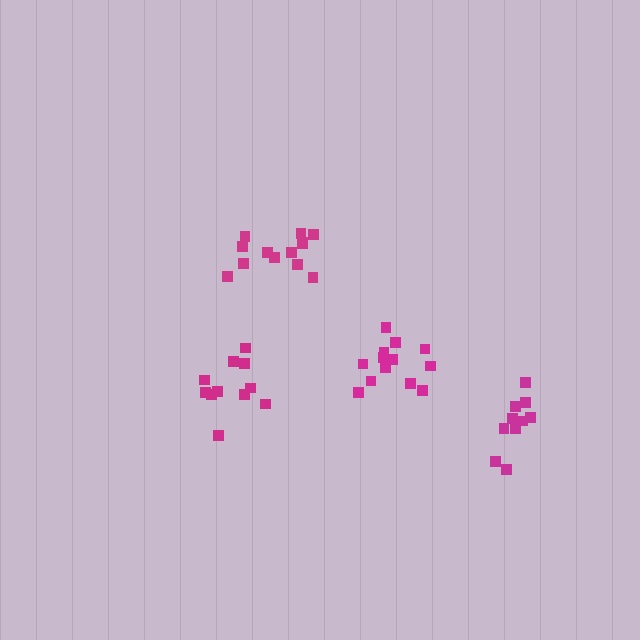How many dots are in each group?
Group 1: 13 dots, Group 2: 13 dots, Group 3: 10 dots, Group 4: 11 dots (47 total).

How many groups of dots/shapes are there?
There are 4 groups.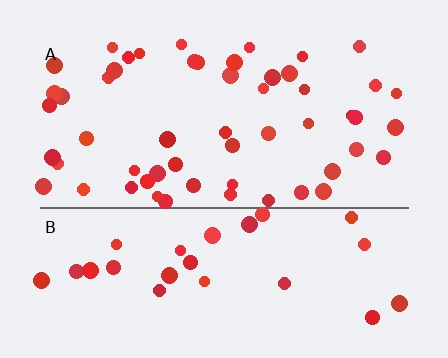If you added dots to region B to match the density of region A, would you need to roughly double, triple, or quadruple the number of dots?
Approximately double.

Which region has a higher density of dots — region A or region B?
A (the top).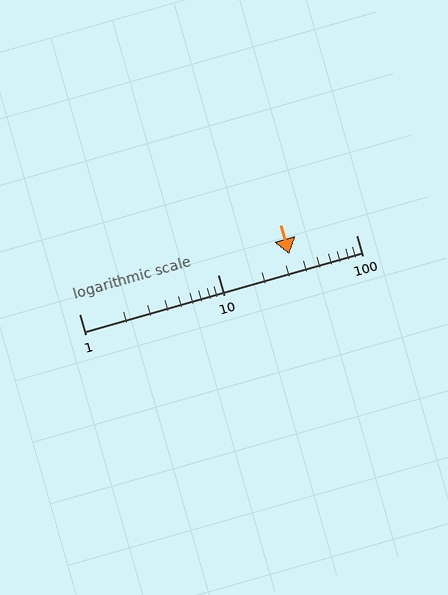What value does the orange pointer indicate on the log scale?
The pointer indicates approximately 33.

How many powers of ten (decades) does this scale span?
The scale spans 2 decades, from 1 to 100.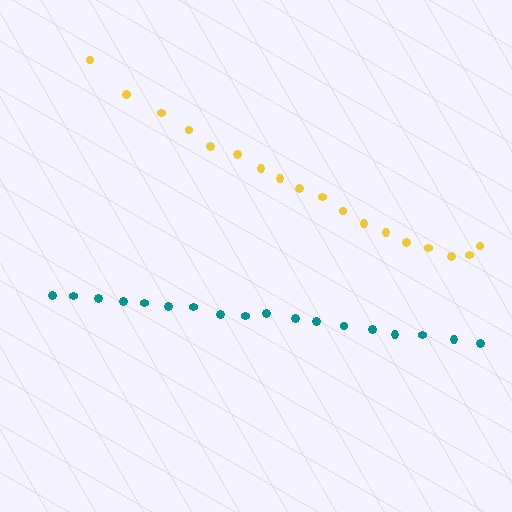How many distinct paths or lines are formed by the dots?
There are 2 distinct paths.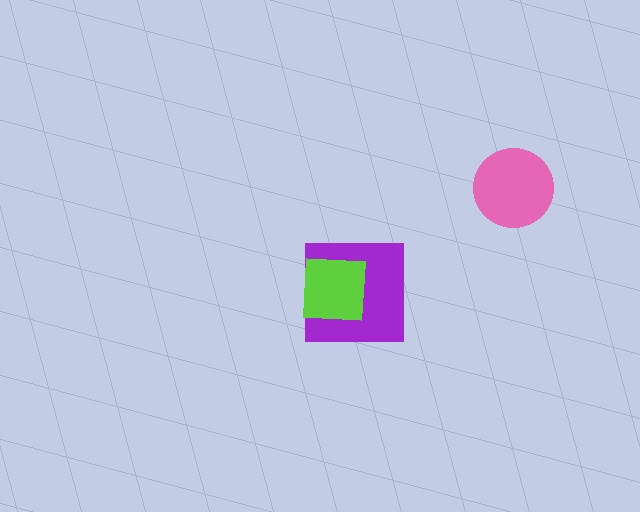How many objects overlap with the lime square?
1 object overlaps with the lime square.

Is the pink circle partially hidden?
No, no other shape covers it.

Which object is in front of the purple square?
The lime square is in front of the purple square.